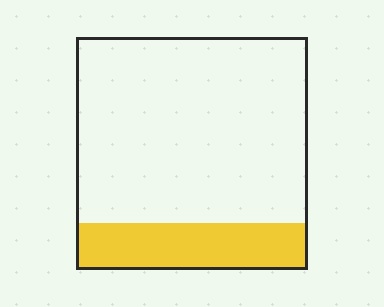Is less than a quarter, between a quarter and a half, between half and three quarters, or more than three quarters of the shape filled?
Less than a quarter.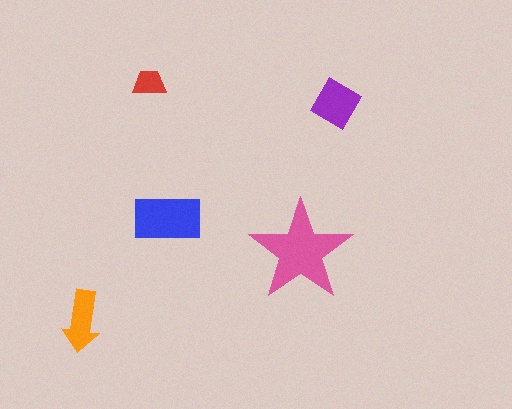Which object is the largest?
The pink star.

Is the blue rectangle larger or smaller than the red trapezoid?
Larger.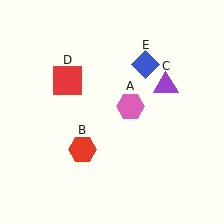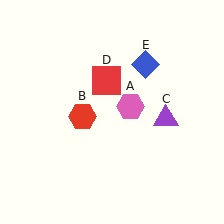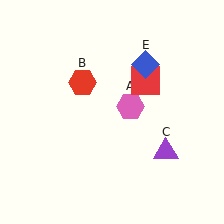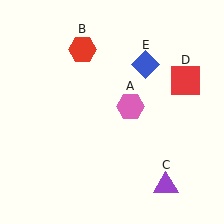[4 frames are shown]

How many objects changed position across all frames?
3 objects changed position: red hexagon (object B), purple triangle (object C), red square (object D).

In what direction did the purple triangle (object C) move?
The purple triangle (object C) moved down.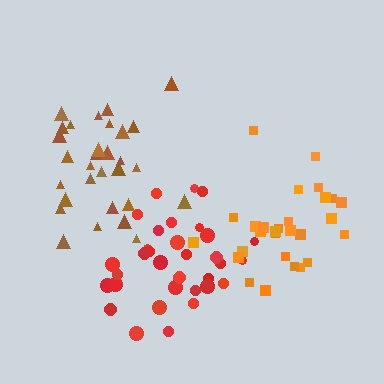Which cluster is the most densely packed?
Red.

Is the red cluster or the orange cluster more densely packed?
Red.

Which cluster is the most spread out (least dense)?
Brown.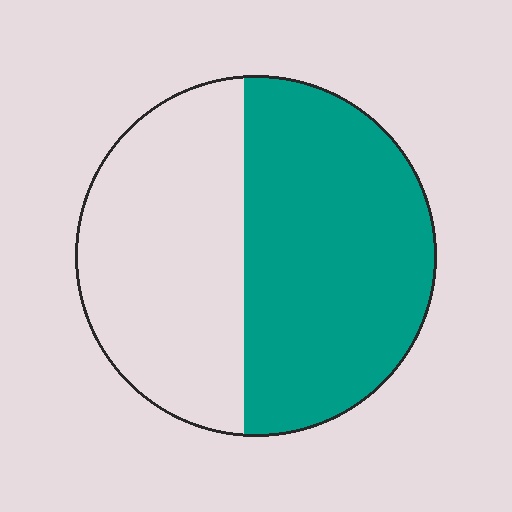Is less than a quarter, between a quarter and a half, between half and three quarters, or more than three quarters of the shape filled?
Between half and three quarters.